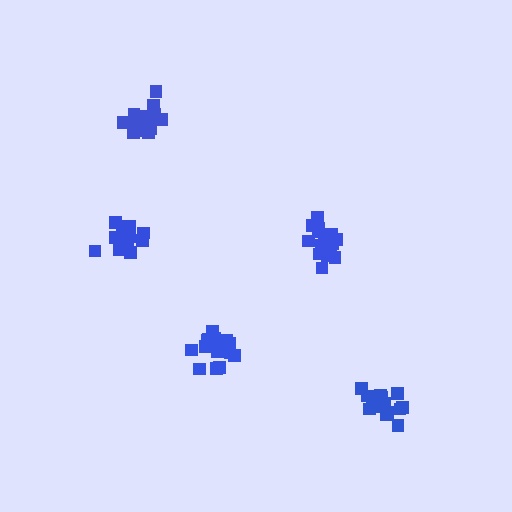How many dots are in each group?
Group 1: 15 dots, Group 2: 17 dots, Group 3: 21 dots, Group 4: 18 dots, Group 5: 20 dots (91 total).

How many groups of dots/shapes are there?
There are 5 groups.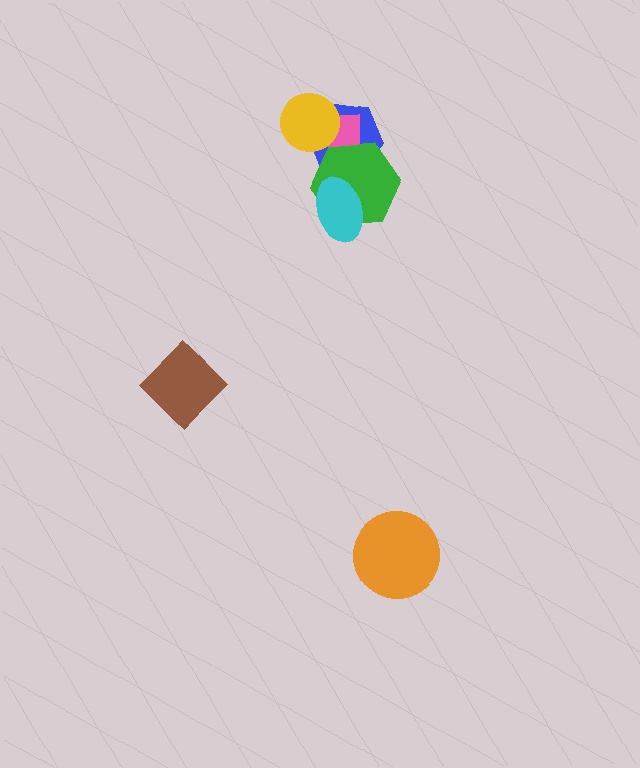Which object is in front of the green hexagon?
The cyan ellipse is in front of the green hexagon.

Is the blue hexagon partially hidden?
Yes, it is partially covered by another shape.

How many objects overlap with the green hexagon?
3 objects overlap with the green hexagon.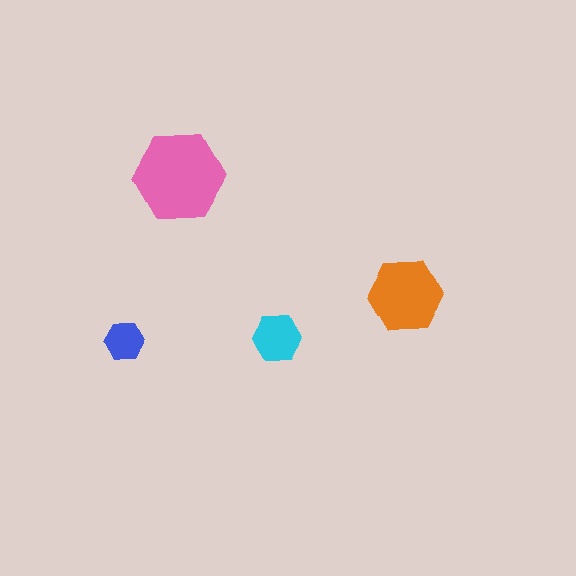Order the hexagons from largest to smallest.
the pink one, the orange one, the cyan one, the blue one.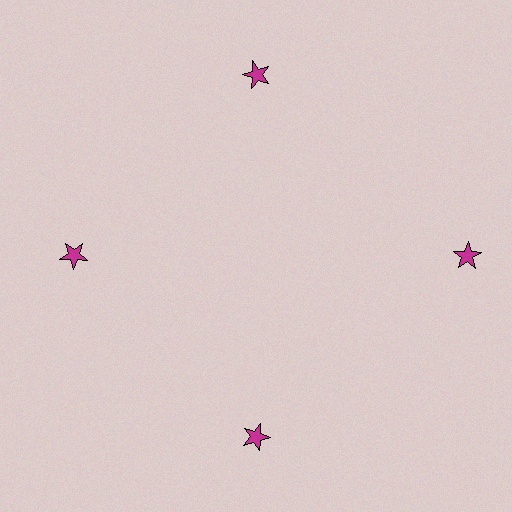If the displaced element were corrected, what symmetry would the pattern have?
It would have 4-fold rotational symmetry — the pattern would map onto itself every 90 degrees.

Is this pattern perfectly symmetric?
No. The 4 magenta stars are arranged in a ring, but one element near the 3 o'clock position is pushed outward from the center, breaking the 4-fold rotational symmetry.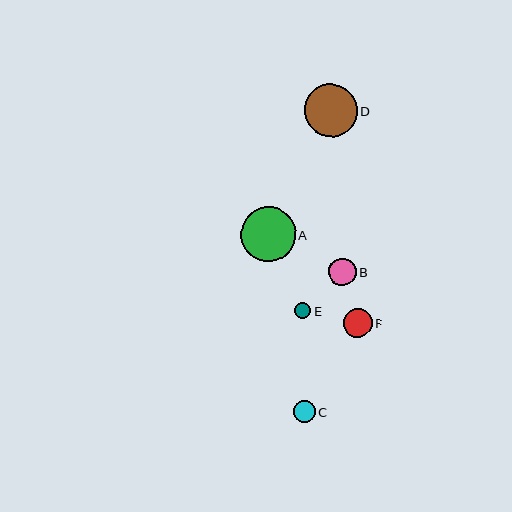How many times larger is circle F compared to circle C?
Circle F is approximately 1.3 times the size of circle C.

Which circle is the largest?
Circle A is the largest with a size of approximately 55 pixels.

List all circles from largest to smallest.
From largest to smallest: A, D, F, B, C, E.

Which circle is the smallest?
Circle E is the smallest with a size of approximately 16 pixels.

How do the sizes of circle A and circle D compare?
Circle A and circle D are approximately the same size.